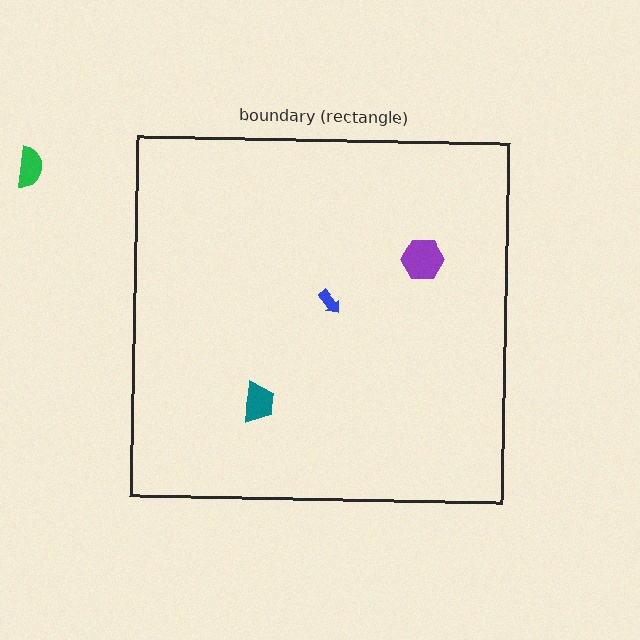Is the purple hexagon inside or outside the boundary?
Inside.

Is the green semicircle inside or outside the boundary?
Outside.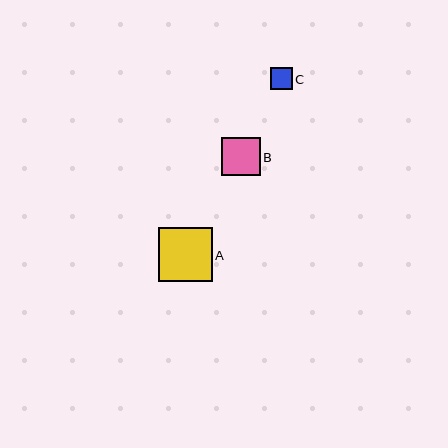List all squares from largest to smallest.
From largest to smallest: A, B, C.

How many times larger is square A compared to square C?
Square A is approximately 2.5 times the size of square C.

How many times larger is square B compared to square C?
Square B is approximately 1.8 times the size of square C.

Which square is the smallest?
Square C is the smallest with a size of approximately 21 pixels.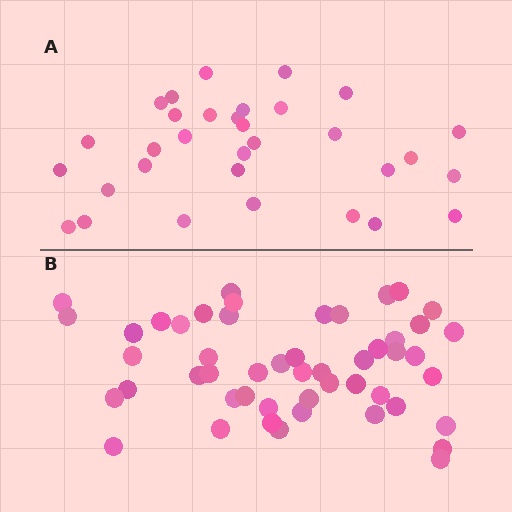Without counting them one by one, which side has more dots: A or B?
Region B (the bottom region) has more dots.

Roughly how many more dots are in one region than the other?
Region B has approximately 20 more dots than region A.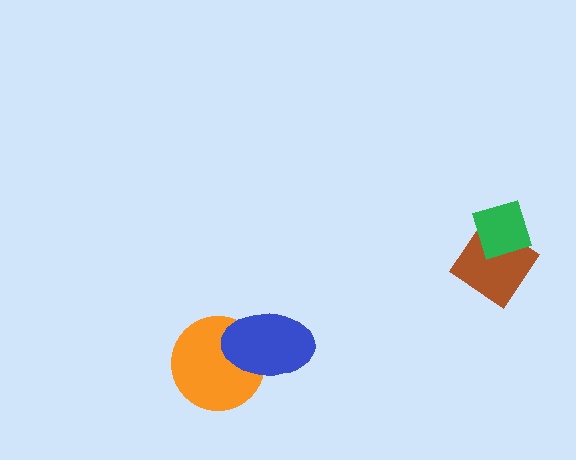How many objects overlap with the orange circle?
1 object overlaps with the orange circle.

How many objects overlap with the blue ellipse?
1 object overlaps with the blue ellipse.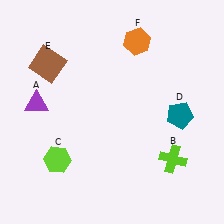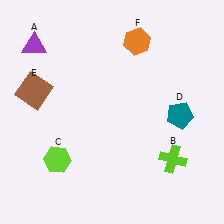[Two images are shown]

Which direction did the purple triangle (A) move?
The purple triangle (A) moved up.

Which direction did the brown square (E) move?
The brown square (E) moved down.